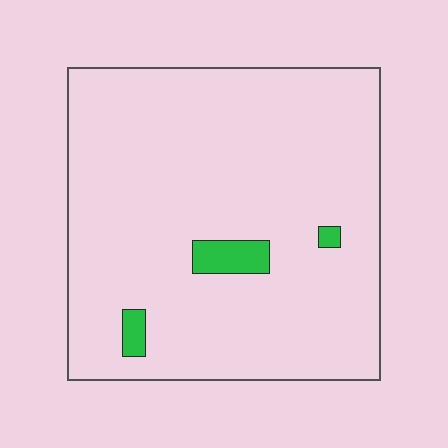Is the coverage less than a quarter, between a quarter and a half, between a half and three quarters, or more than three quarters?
Less than a quarter.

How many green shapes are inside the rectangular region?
3.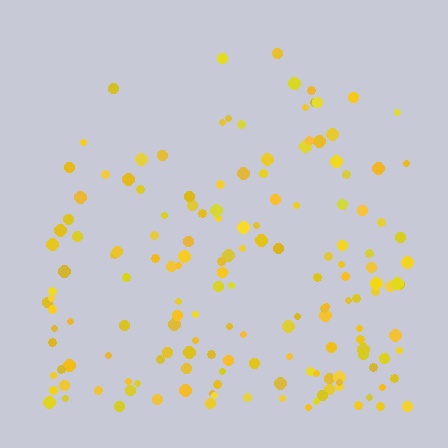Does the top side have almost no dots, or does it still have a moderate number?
Still a moderate number, just noticeably fewer than the bottom.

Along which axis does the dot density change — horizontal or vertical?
Vertical.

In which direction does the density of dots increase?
From top to bottom, with the bottom side densest.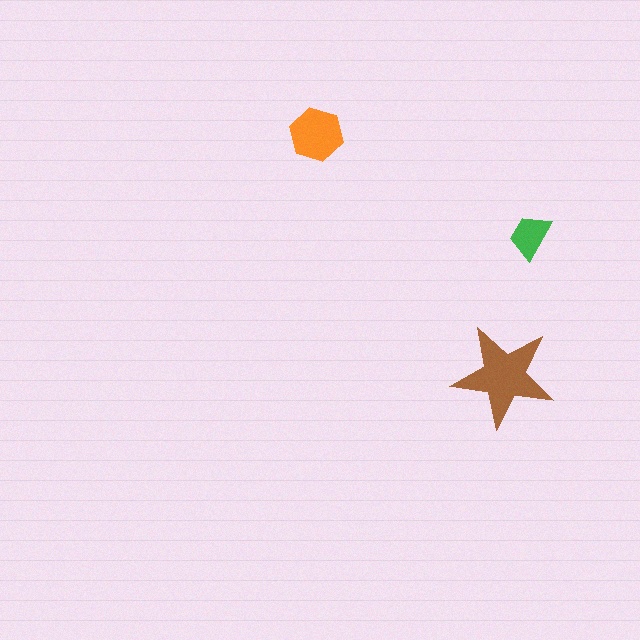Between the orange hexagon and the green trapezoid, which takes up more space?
The orange hexagon.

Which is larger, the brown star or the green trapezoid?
The brown star.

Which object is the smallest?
The green trapezoid.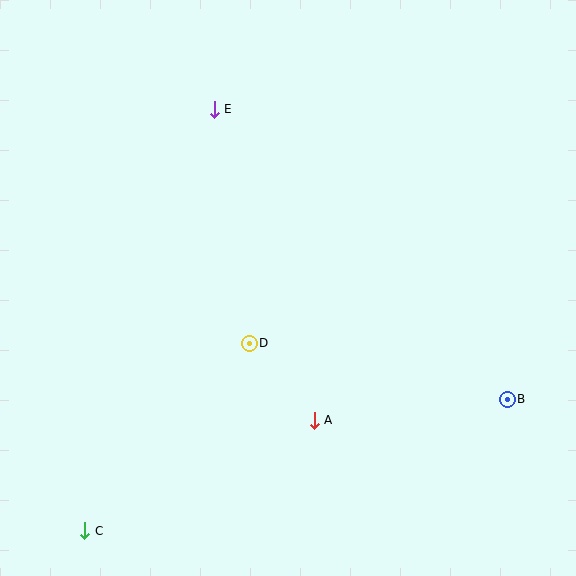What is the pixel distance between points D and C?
The distance between D and C is 250 pixels.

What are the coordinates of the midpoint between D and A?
The midpoint between D and A is at (282, 382).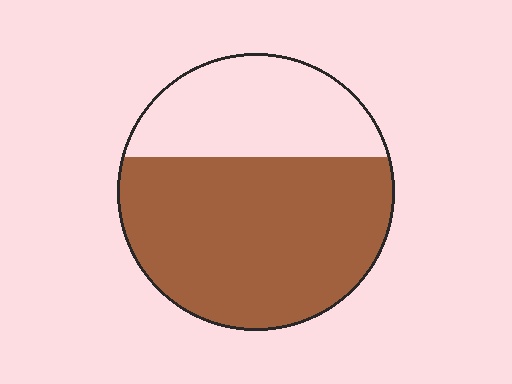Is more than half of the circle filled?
Yes.